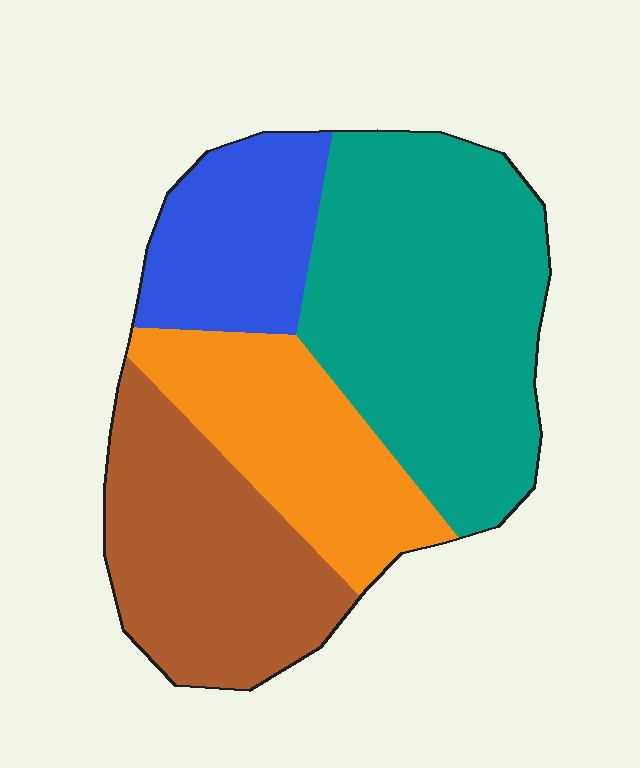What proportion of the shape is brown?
Brown takes up between a sixth and a third of the shape.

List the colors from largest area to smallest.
From largest to smallest: teal, brown, orange, blue.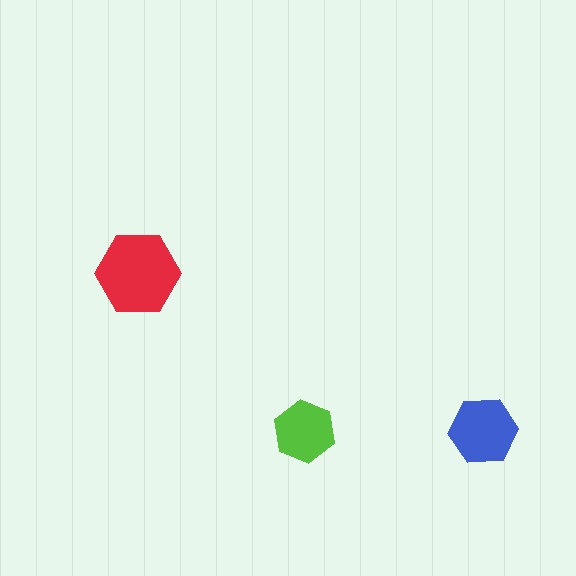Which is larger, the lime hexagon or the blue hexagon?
The blue one.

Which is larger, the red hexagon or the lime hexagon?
The red one.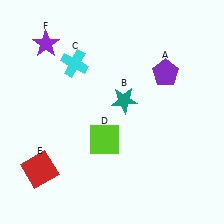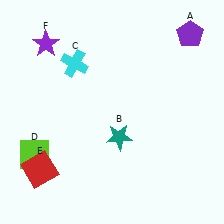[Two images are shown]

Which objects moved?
The objects that moved are: the purple pentagon (A), the teal star (B), the lime square (D).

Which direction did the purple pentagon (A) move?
The purple pentagon (A) moved up.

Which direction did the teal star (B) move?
The teal star (B) moved down.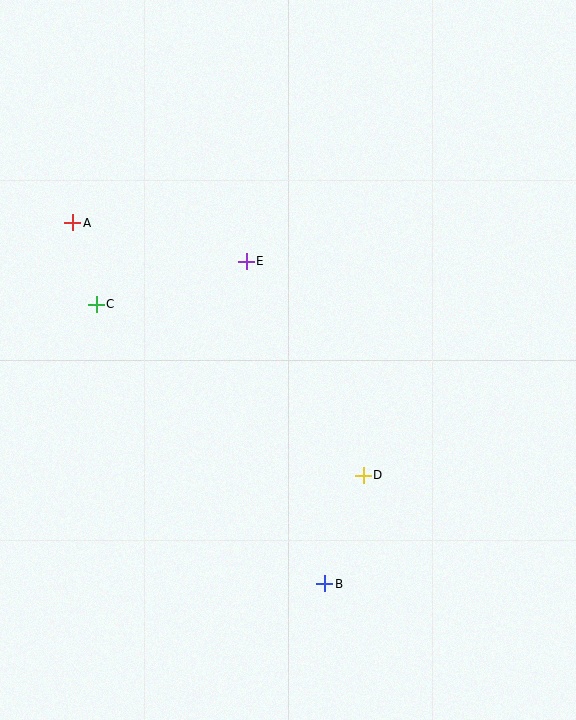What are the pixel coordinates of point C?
Point C is at (96, 304).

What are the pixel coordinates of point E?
Point E is at (246, 261).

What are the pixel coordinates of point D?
Point D is at (363, 475).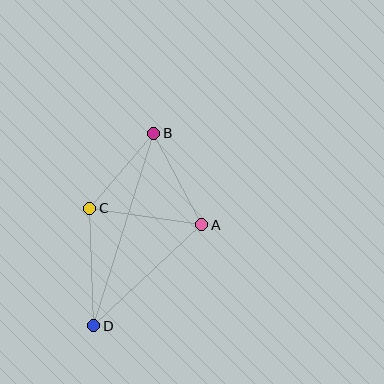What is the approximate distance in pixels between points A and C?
The distance between A and C is approximately 113 pixels.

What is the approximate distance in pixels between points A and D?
The distance between A and D is approximately 148 pixels.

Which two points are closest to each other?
Points B and C are closest to each other.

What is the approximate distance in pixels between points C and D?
The distance between C and D is approximately 117 pixels.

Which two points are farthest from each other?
Points B and D are farthest from each other.